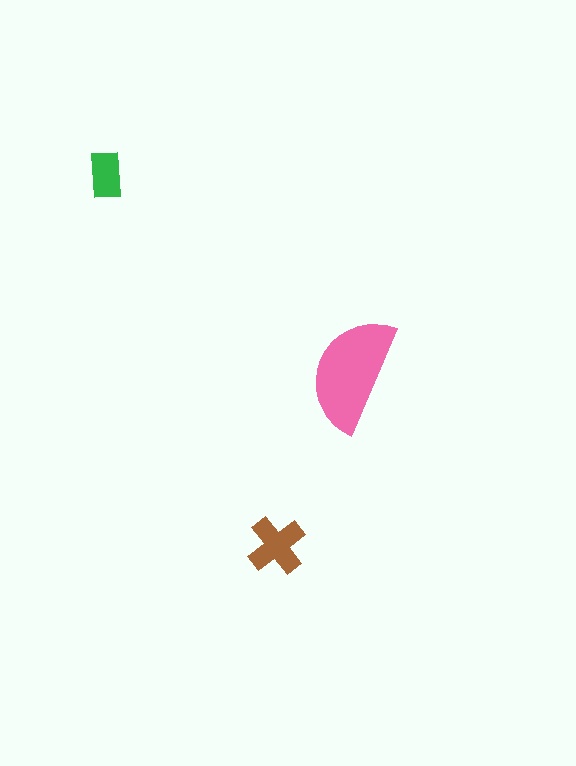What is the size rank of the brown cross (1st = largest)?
2nd.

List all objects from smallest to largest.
The green rectangle, the brown cross, the pink semicircle.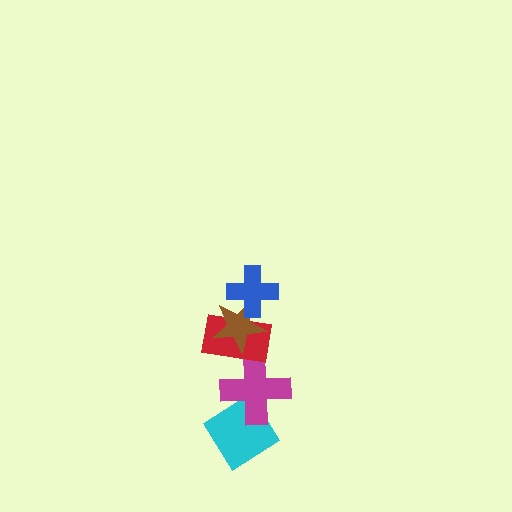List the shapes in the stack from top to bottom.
From top to bottom: the blue cross, the brown star, the red rectangle, the magenta cross, the cyan diamond.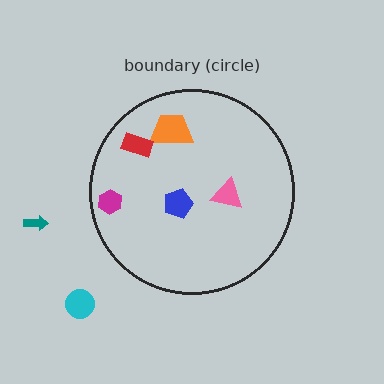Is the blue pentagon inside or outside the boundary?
Inside.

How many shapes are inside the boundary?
5 inside, 2 outside.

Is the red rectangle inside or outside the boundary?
Inside.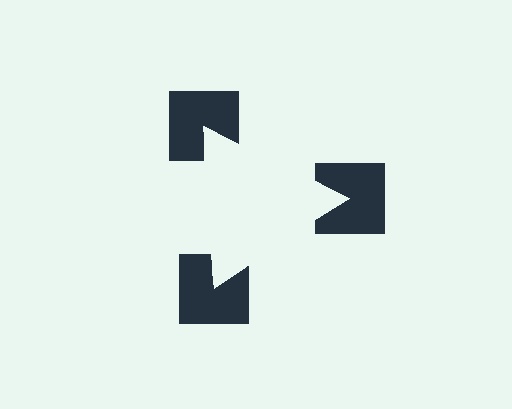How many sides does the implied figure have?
3 sides.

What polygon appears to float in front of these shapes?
An illusory triangle — its edges are inferred from the aligned wedge cuts in the notched squares, not physically drawn.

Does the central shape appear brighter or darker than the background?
It typically appears slightly brighter than the background, even though no actual brightness change is drawn.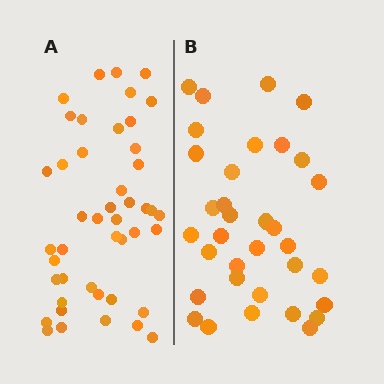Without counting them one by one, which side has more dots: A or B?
Region A (the left region) has more dots.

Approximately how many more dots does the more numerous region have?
Region A has roughly 12 or so more dots than region B.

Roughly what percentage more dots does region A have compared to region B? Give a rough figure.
About 30% more.